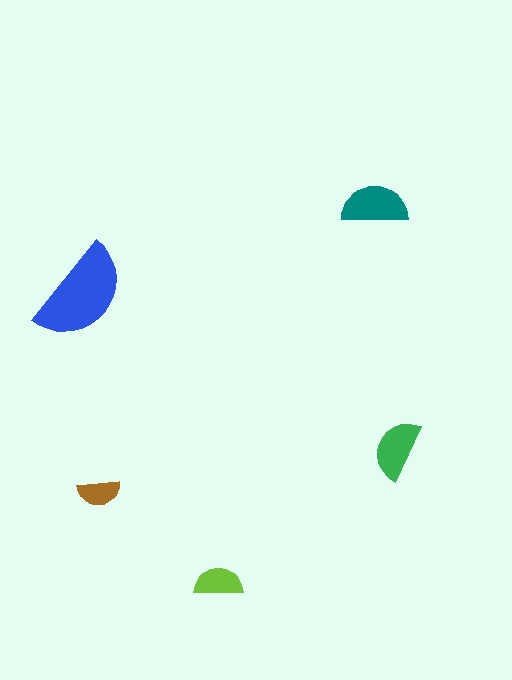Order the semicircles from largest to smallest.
the blue one, the teal one, the green one, the lime one, the brown one.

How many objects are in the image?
There are 5 objects in the image.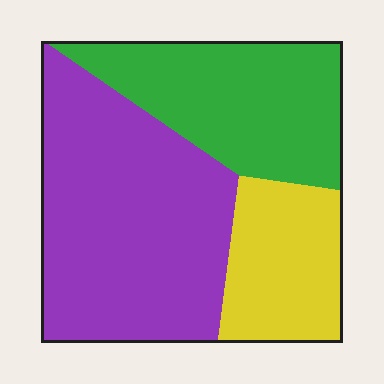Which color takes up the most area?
Purple, at roughly 50%.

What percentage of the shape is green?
Green takes up between a quarter and a half of the shape.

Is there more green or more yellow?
Green.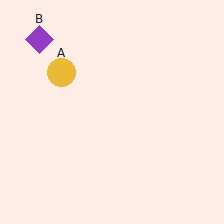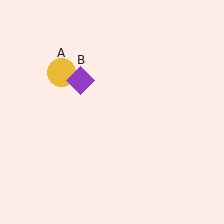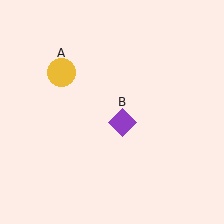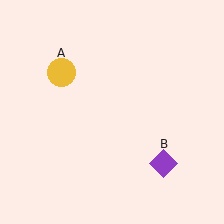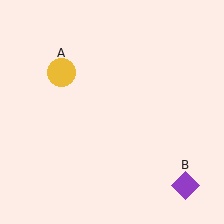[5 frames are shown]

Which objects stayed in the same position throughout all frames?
Yellow circle (object A) remained stationary.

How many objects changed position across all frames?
1 object changed position: purple diamond (object B).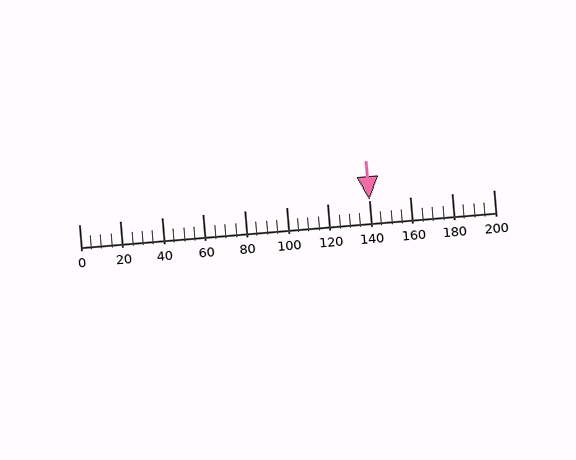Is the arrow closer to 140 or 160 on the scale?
The arrow is closer to 140.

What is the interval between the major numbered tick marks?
The major tick marks are spaced 20 units apart.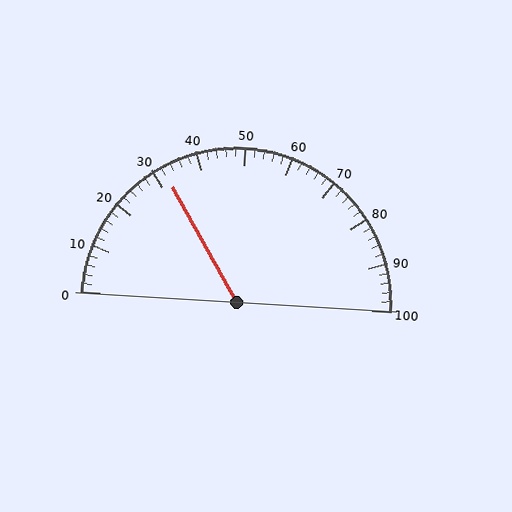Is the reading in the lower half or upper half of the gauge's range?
The reading is in the lower half of the range (0 to 100).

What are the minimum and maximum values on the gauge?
The gauge ranges from 0 to 100.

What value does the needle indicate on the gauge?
The needle indicates approximately 32.